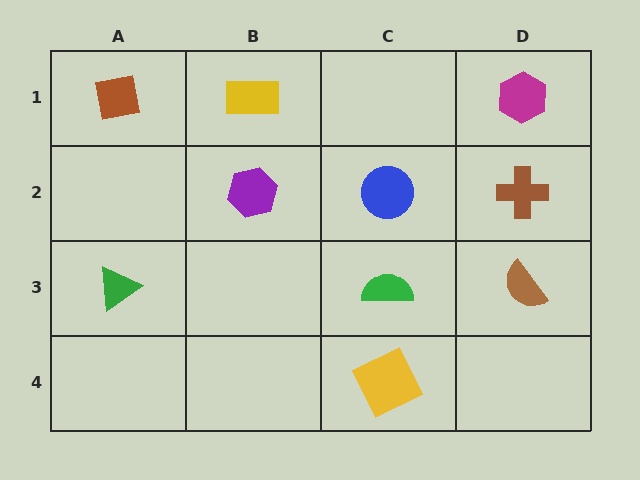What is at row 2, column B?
A purple hexagon.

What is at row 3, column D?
A brown semicircle.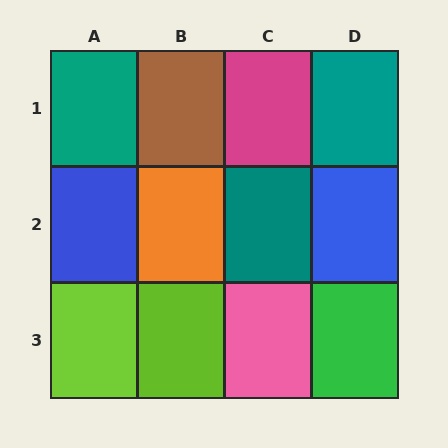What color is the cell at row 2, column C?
Teal.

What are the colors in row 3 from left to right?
Lime, lime, pink, green.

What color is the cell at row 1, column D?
Teal.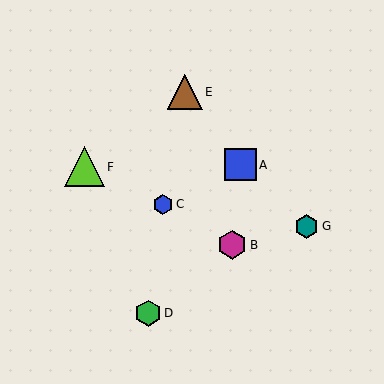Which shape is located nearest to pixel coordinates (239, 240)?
The magenta hexagon (labeled B) at (232, 245) is nearest to that location.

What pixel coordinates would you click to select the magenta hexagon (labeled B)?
Click at (232, 245) to select the magenta hexagon B.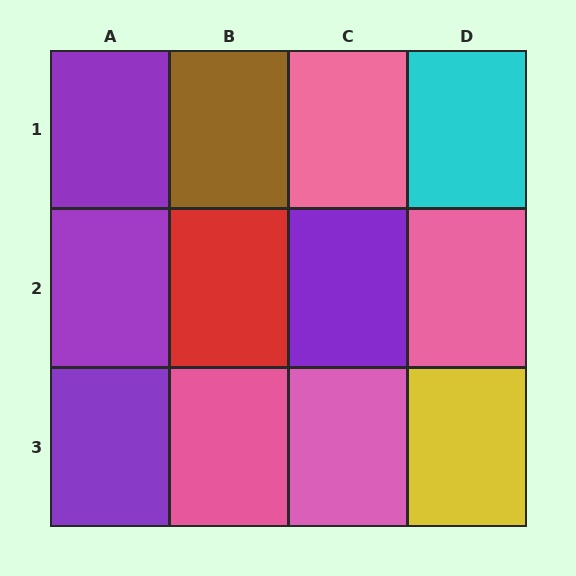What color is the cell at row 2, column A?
Purple.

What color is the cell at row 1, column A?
Purple.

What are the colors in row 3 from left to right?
Purple, pink, pink, yellow.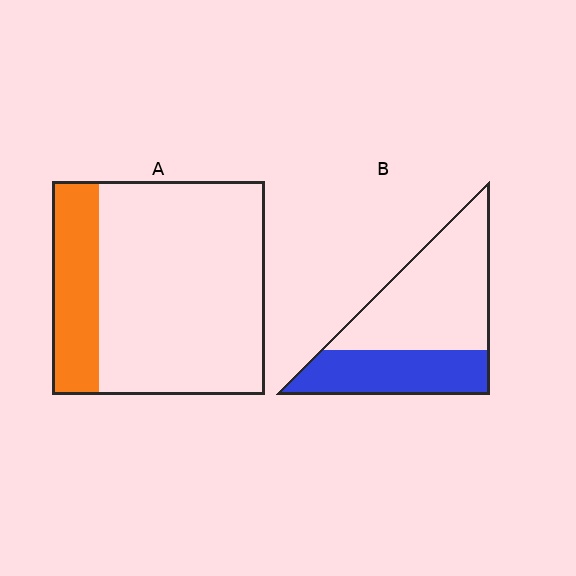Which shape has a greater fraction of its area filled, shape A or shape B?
Shape B.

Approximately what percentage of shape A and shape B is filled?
A is approximately 20% and B is approximately 40%.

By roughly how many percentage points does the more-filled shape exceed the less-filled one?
By roughly 15 percentage points (B over A).